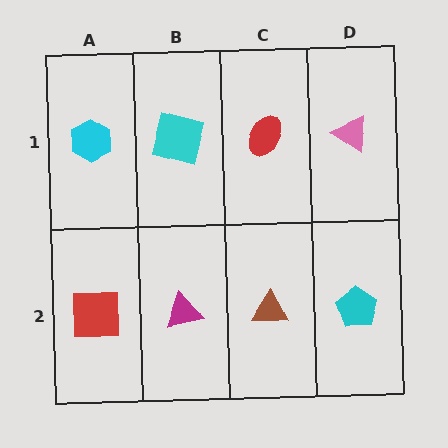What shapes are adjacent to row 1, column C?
A brown triangle (row 2, column C), a cyan square (row 1, column B), a pink triangle (row 1, column D).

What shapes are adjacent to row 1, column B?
A magenta triangle (row 2, column B), a cyan hexagon (row 1, column A), a red ellipse (row 1, column C).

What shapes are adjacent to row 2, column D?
A pink triangle (row 1, column D), a brown triangle (row 2, column C).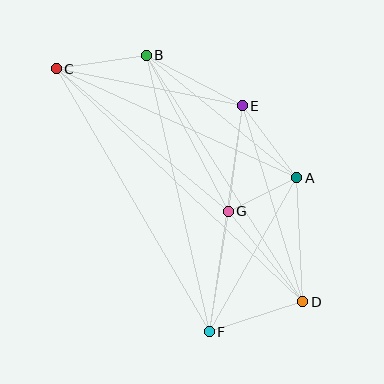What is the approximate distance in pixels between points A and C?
The distance between A and C is approximately 264 pixels.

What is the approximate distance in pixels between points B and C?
The distance between B and C is approximately 91 pixels.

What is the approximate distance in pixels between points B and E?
The distance between B and E is approximately 108 pixels.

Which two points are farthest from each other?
Points C and D are farthest from each other.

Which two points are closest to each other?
Points A and G are closest to each other.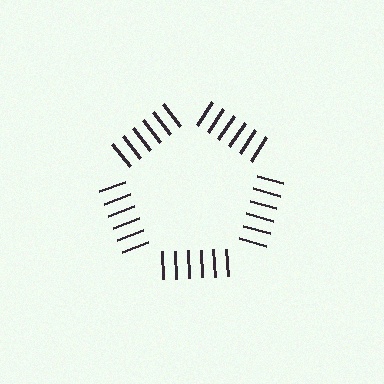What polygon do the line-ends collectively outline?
An illusory pentagon — the line segments terminate on its edges but no continuous stroke is drawn.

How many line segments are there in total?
30 — 6 along each of the 5 edges.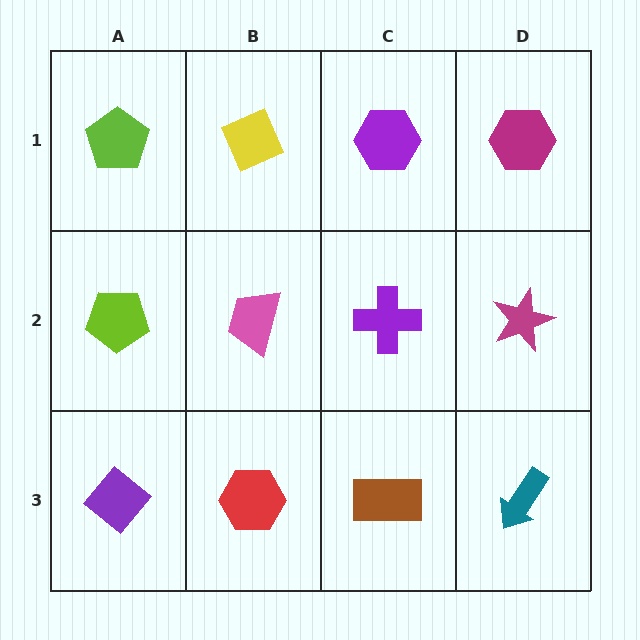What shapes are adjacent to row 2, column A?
A lime pentagon (row 1, column A), a purple diamond (row 3, column A), a pink trapezoid (row 2, column B).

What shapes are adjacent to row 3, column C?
A purple cross (row 2, column C), a red hexagon (row 3, column B), a teal arrow (row 3, column D).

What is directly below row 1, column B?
A pink trapezoid.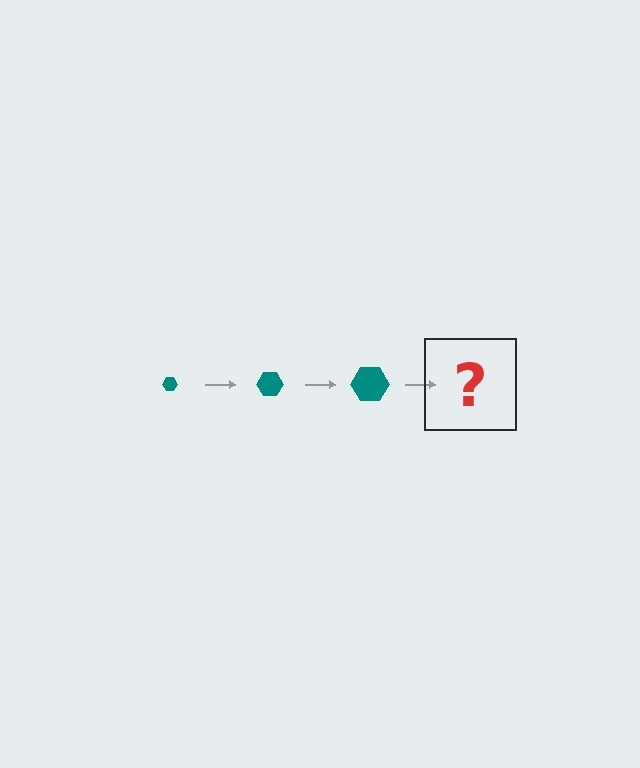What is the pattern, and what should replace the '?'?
The pattern is that the hexagon gets progressively larger each step. The '?' should be a teal hexagon, larger than the previous one.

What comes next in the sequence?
The next element should be a teal hexagon, larger than the previous one.